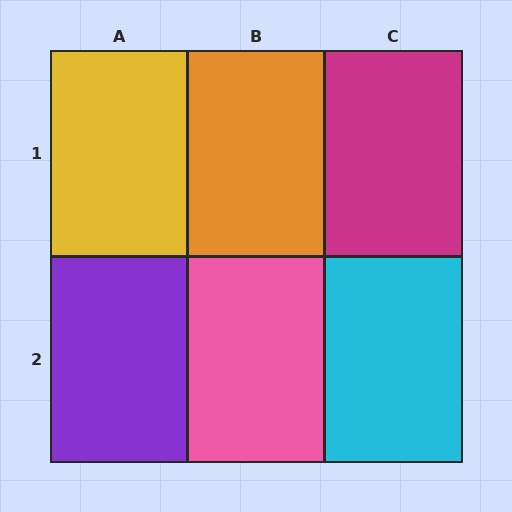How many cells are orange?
1 cell is orange.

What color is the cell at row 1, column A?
Yellow.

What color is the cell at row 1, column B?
Orange.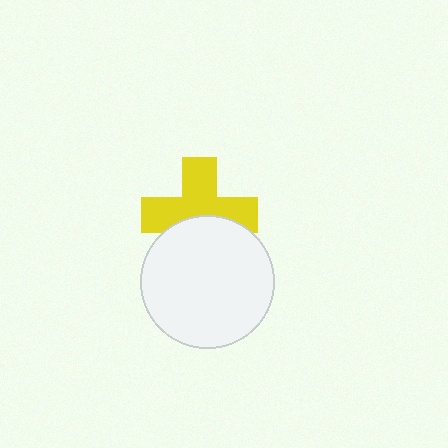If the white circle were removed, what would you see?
You would see the complete yellow cross.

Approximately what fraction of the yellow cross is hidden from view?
Roughly 37% of the yellow cross is hidden behind the white circle.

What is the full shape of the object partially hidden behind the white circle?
The partially hidden object is a yellow cross.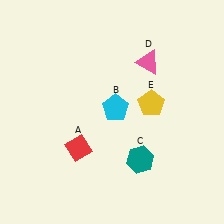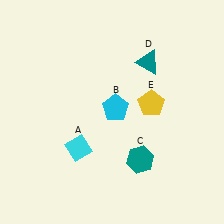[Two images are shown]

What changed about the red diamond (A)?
In Image 1, A is red. In Image 2, it changed to cyan.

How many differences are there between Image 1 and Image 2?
There are 2 differences between the two images.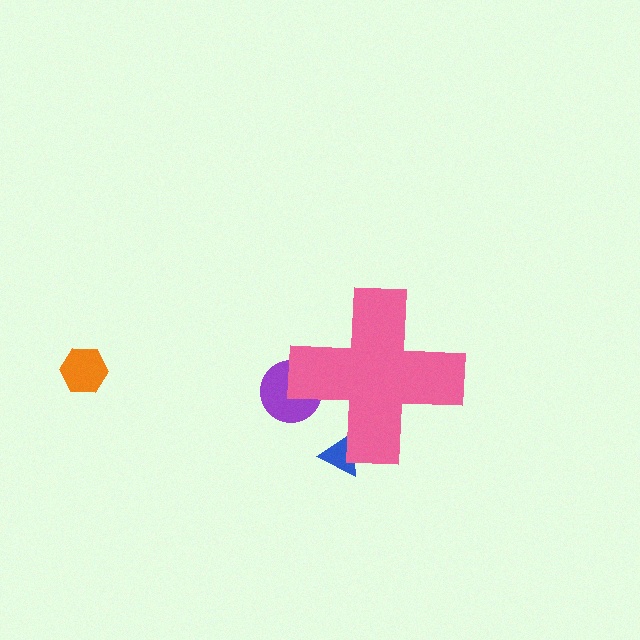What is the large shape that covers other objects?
A pink cross.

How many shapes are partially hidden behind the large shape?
2 shapes are partially hidden.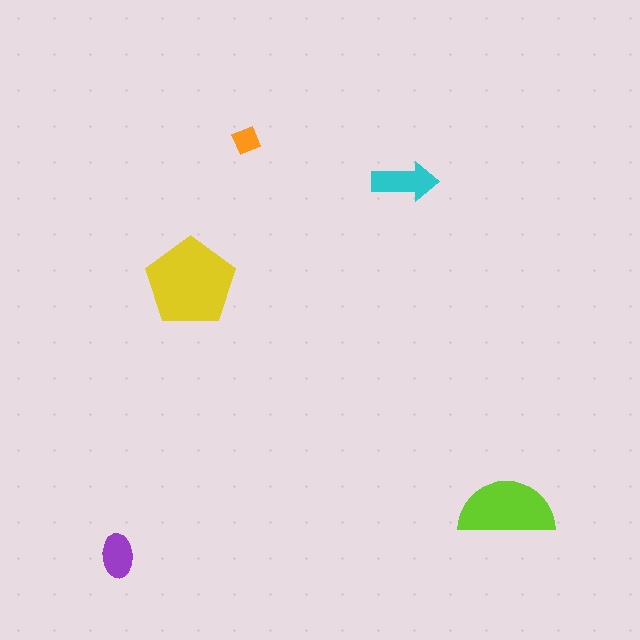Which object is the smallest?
The orange diamond.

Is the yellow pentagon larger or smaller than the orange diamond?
Larger.